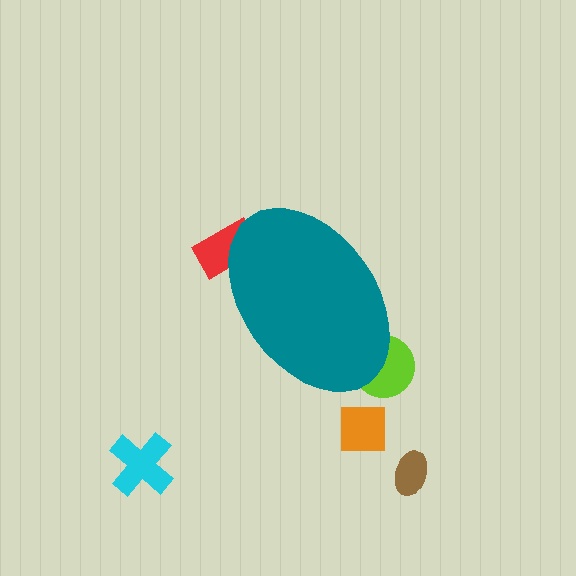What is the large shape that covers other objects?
A teal ellipse.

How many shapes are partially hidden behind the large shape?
2 shapes are partially hidden.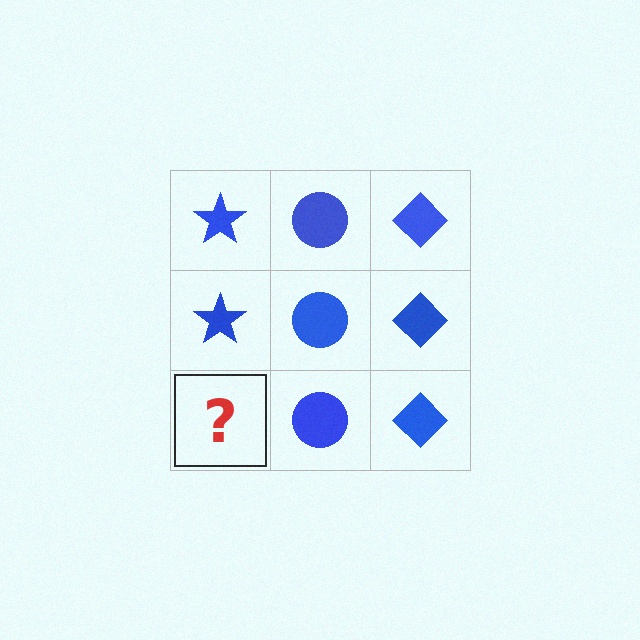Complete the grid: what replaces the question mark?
The question mark should be replaced with a blue star.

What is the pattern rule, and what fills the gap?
The rule is that each column has a consistent shape. The gap should be filled with a blue star.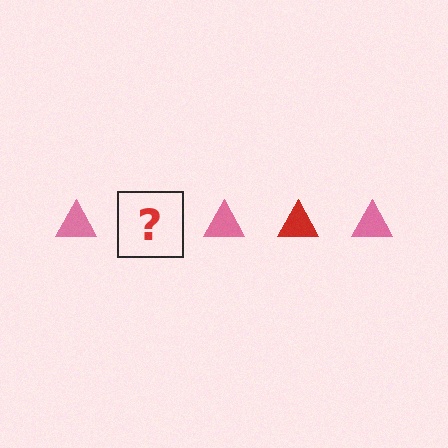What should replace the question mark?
The question mark should be replaced with a red triangle.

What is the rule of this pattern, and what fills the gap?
The rule is that the pattern cycles through pink, red triangles. The gap should be filled with a red triangle.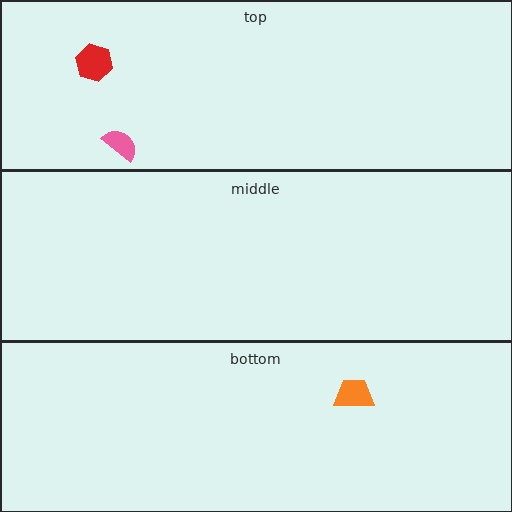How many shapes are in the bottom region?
1.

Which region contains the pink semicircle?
The top region.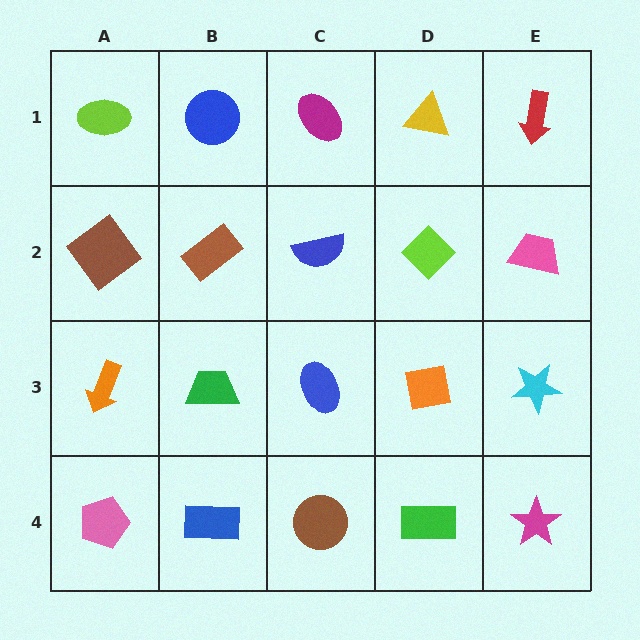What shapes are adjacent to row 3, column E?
A pink trapezoid (row 2, column E), a magenta star (row 4, column E), an orange square (row 3, column D).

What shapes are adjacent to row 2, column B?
A blue circle (row 1, column B), a green trapezoid (row 3, column B), a brown diamond (row 2, column A), a blue semicircle (row 2, column C).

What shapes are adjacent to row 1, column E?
A pink trapezoid (row 2, column E), a yellow triangle (row 1, column D).